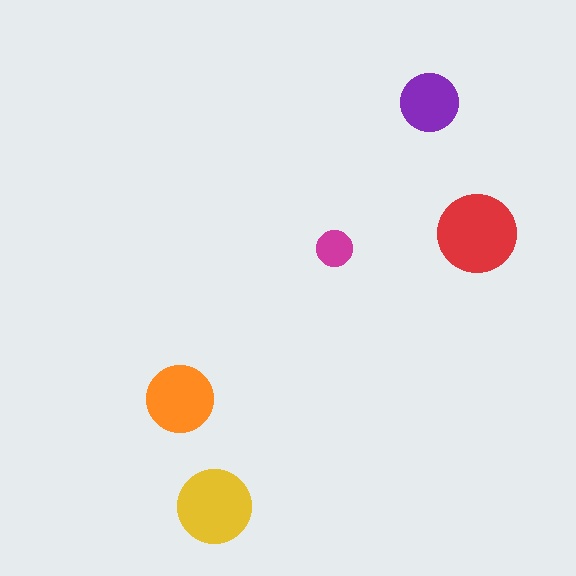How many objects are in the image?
There are 5 objects in the image.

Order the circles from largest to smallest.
the red one, the yellow one, the orange one, the purple one, the magenta one.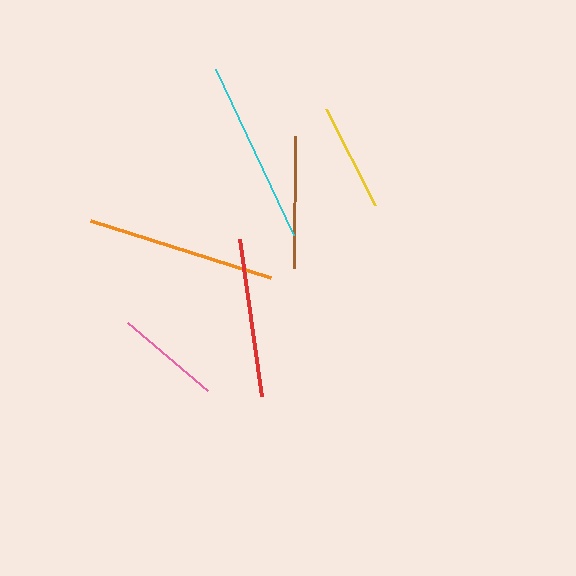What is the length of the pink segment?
The pink segment is approximately 106 pixels long.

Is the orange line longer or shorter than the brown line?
The orange line is longer than the brown line.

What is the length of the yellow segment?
The yellow segment is approximately 107 pixels long.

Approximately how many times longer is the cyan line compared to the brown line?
The cyan line is approximately 1.4 times the length of the brown line.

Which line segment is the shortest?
The pink line is the shortest at approximately 106 pixels.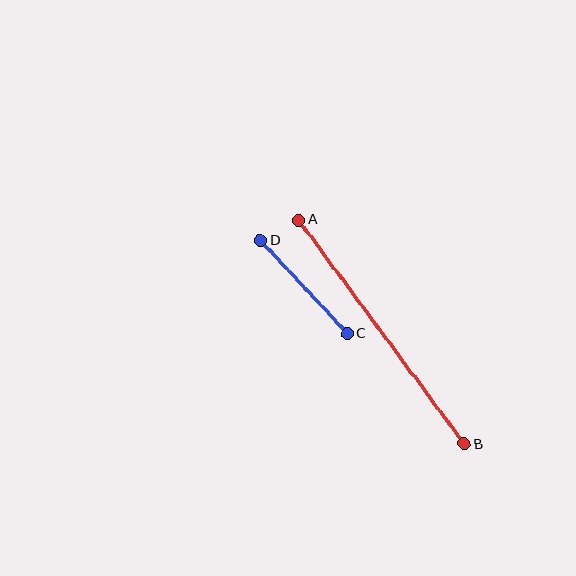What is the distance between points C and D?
The distance is approximately 128 pixels.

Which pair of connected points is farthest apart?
Points A and B are farthest apart.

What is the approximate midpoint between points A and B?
The midpoint is at approximately (382, 332) pixels.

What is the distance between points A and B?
The distance is approximately 278 pixels.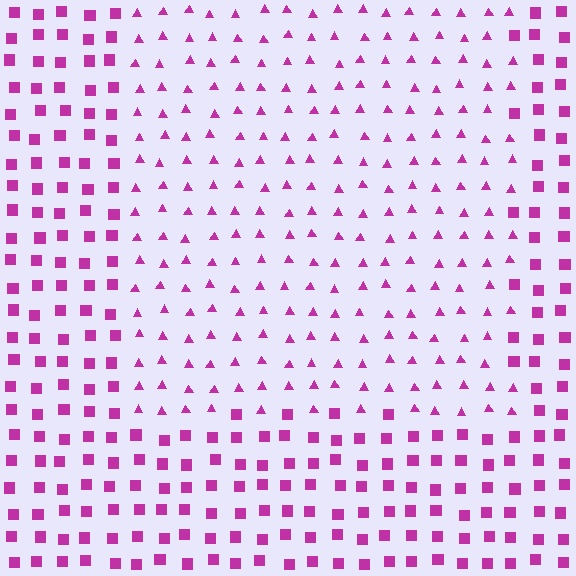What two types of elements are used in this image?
The image uses triangles inside the rectangle region and squares outside it.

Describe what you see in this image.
The image is filled with small magenta elements arranged in a uniform grid. A rectangle-shaped region contains triangles, while the surrounding area contains squares. The boundary is defined purely by the change in element shape.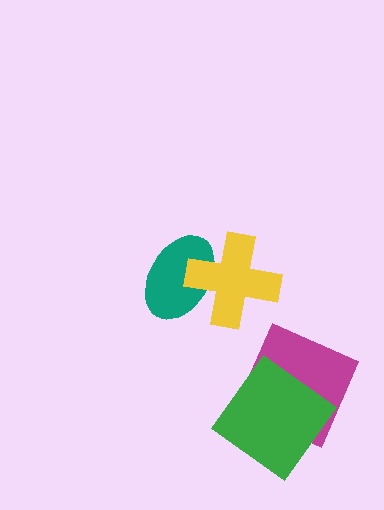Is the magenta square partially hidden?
Yes, it is partially covered by another shape.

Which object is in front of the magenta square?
The green diamond is in front of the magenta square.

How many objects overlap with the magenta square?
1 object overlaps with the magenta square.